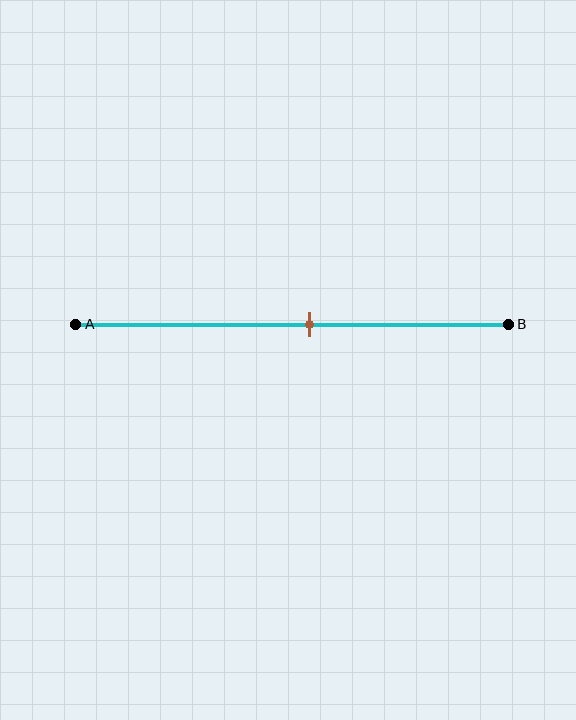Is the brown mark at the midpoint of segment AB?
No, the mark is at about 55% from A, not at the 50% midpoint.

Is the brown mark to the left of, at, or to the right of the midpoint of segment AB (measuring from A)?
The brown mark is to the right of the midpoint of segment AB.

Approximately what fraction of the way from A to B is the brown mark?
The brown mark is approximately 55% of the way from A to B.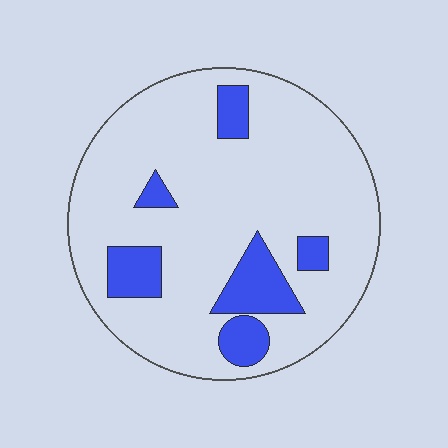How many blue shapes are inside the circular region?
6.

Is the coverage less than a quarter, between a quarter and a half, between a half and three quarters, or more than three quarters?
Less than a quarter.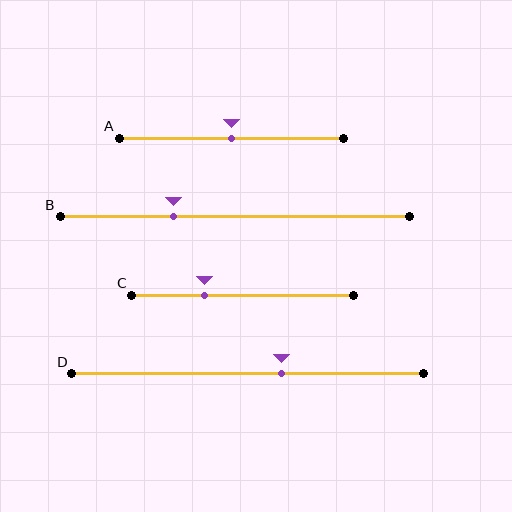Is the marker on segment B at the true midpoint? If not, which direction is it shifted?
No, the marker on segment B is shifted to the left by about 17% of the segment length.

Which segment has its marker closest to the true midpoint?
Segment A has its marker closest to the true midpoint.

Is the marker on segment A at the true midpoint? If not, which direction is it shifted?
Yes, the marker on segment A is at the true midpoint.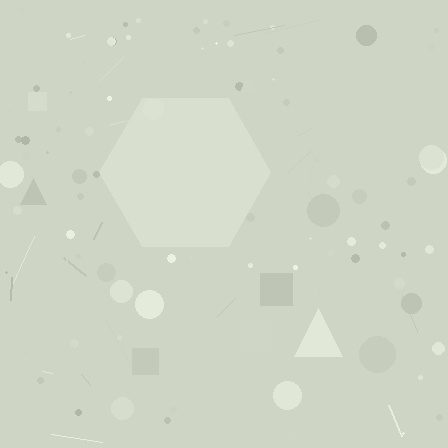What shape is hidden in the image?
A hexagon is hidden in the image.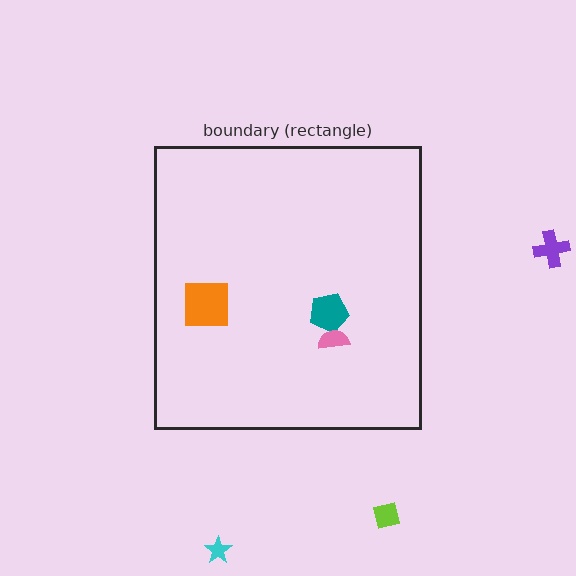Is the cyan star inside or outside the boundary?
Outside.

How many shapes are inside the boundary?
3 inside, 3 outside.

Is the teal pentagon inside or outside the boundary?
Inside.